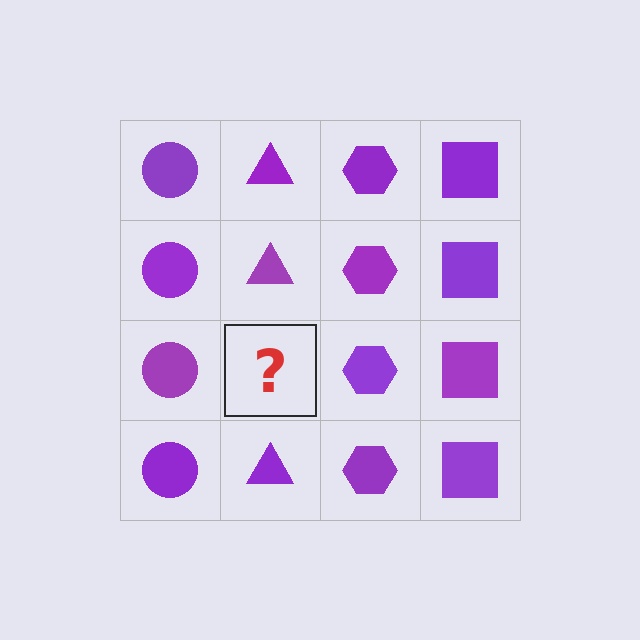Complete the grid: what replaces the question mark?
The question mark should be replaced with a purple triangle.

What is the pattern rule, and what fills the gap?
The rule is that each column has a consistent shape. The gap should be filled with a purple triangle.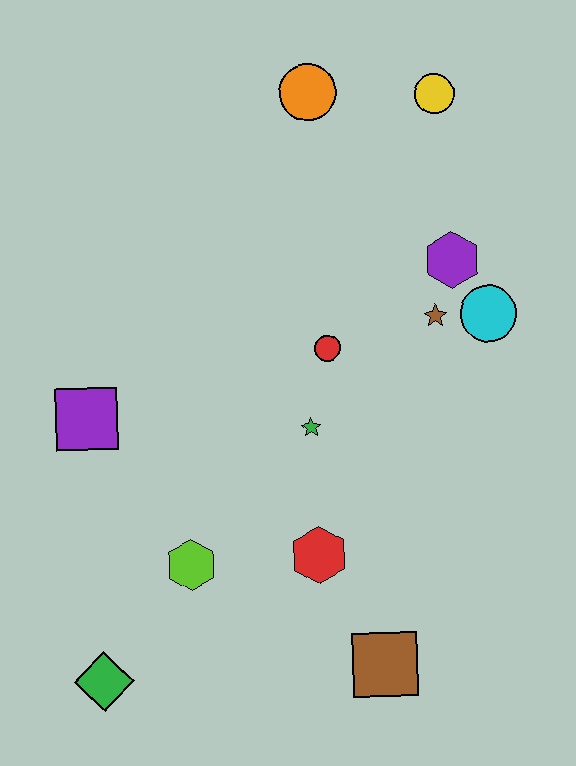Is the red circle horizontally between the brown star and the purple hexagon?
No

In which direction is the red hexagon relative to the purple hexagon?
The red hexagon is below the purple hexagon.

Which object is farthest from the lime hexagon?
The yellow circle is farthest from the lime hexagon.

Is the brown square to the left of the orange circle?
No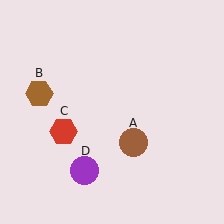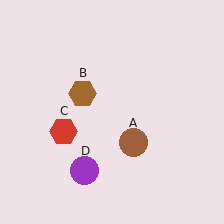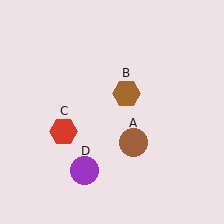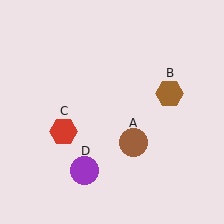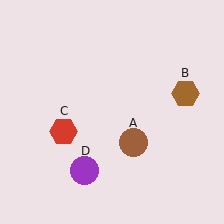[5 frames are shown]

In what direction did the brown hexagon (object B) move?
The brown hexagon (object B) moved right.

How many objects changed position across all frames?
1 object changed position: brown hexagon (object B).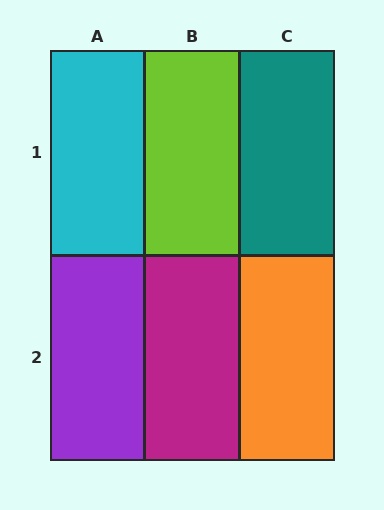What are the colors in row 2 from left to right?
Purple, magenta, orange.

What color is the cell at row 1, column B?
Lime.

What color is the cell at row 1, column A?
Cyan.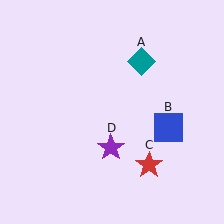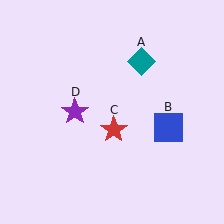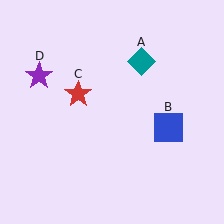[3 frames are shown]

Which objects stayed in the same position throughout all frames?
Teal diamond (object A) and blue square (object B) remained stationary.